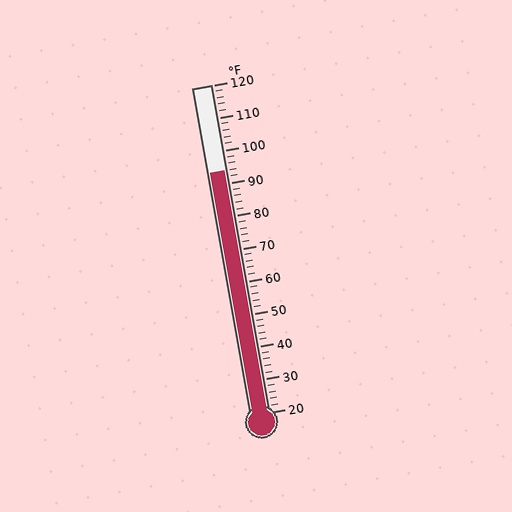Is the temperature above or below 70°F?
The temperature is above 70°F.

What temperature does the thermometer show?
The thermometer shows approximately 94°F.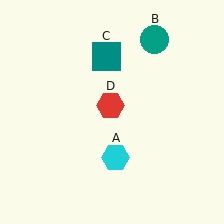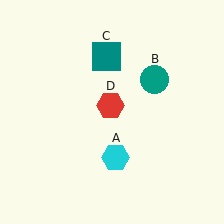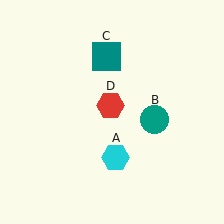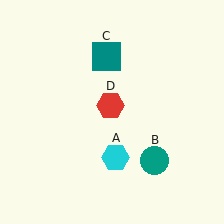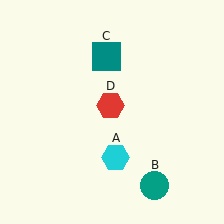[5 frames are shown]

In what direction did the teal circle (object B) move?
The teal circle (object B) moved down.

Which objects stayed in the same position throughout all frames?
Cyan hexagon (object A) and teal square (object C) and red hexagon (object D) remained stationary.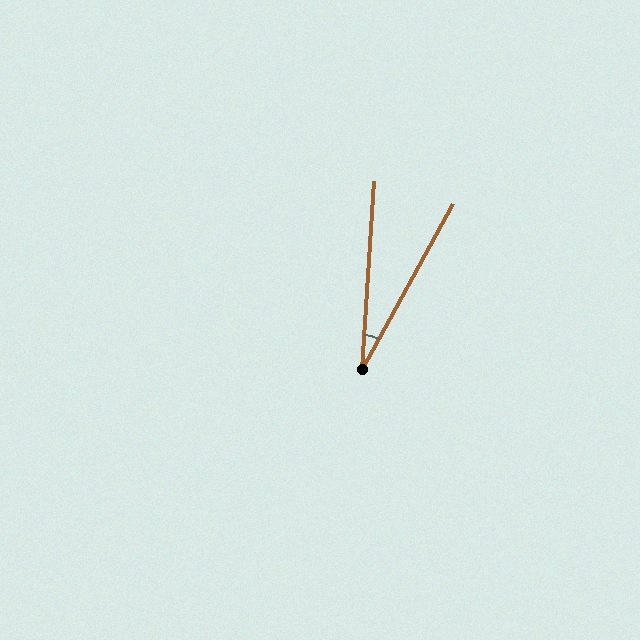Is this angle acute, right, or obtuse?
It is acute.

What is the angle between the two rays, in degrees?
Approximately 25 degrees.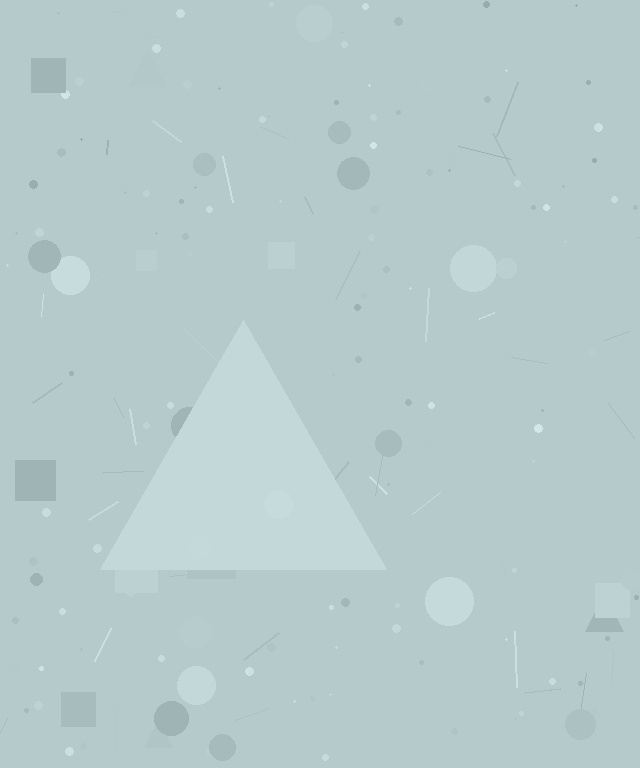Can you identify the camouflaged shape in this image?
The camouflaged shape is a triangle.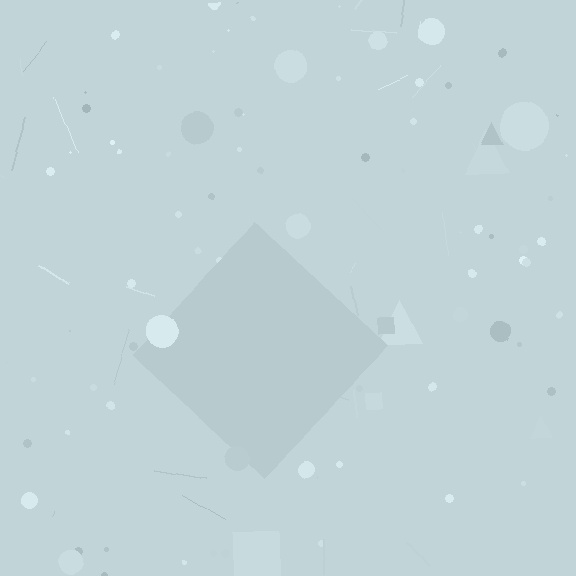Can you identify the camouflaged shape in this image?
The camouflaged shape is a diamond.